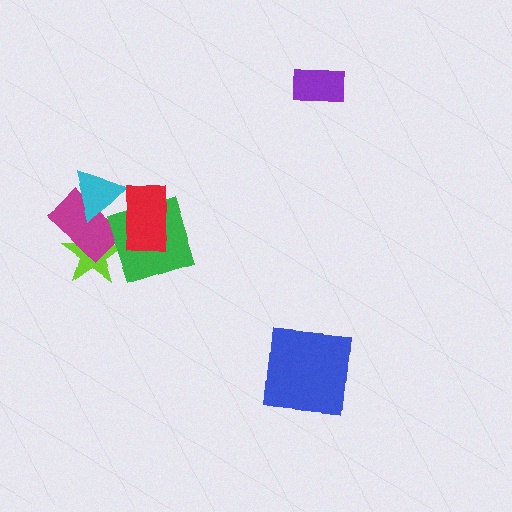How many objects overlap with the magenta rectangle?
3 objects overlap with the magenta rectangle.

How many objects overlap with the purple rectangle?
0 objects overlap with the purple rectangle.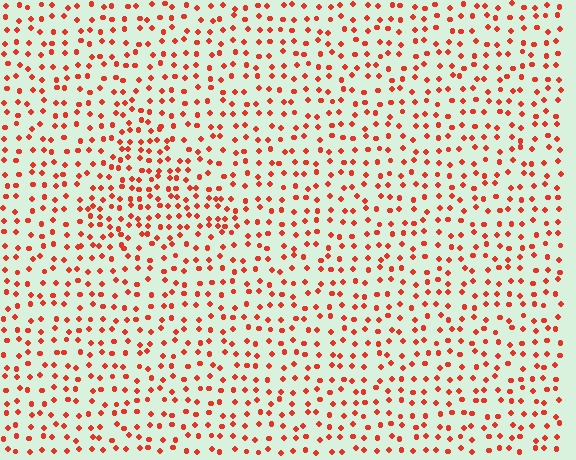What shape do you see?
I see a triangle.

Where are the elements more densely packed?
The elements are more densely packed inside the triangle boundary.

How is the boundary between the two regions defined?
The boundary is defined by a change in element density (approximately 1.5x ratio). All elements are the same color, size, and shape.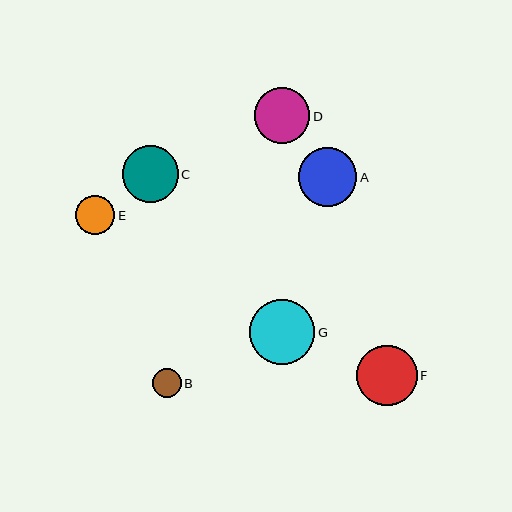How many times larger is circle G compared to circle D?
Circle G is approximately 1.2 times the size of circle D.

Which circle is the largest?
Circle G is the largest with a size of approximately 65 pixels.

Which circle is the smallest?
Circle B is the smallest with a size of approximately 29 pixels.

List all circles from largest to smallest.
From largest to smallest: G, F, A, C, D, E, B.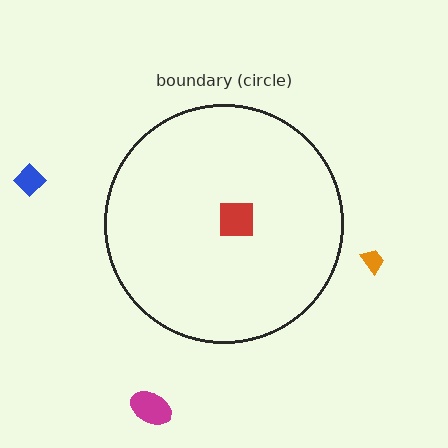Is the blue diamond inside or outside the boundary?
Outside.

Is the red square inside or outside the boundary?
Inside.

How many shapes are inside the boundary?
1 inside, 3 outside.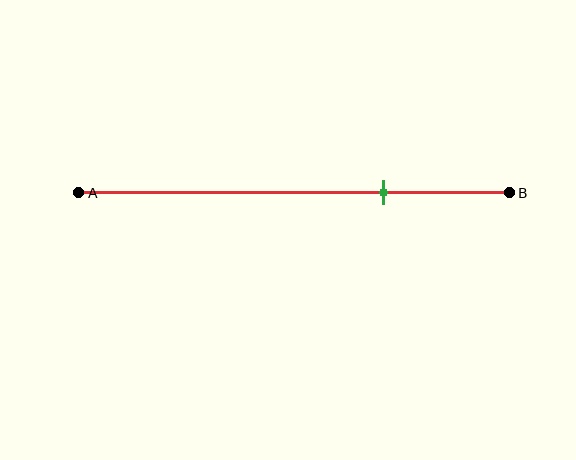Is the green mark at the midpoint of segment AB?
No, the mark is at about 70% from A, not at the 50% midpoint.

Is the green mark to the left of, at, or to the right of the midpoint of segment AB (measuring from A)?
The green mark is to the right of the midpoint of segment AB.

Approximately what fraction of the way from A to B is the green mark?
The green mark is approximately 70% of the way from A to B.